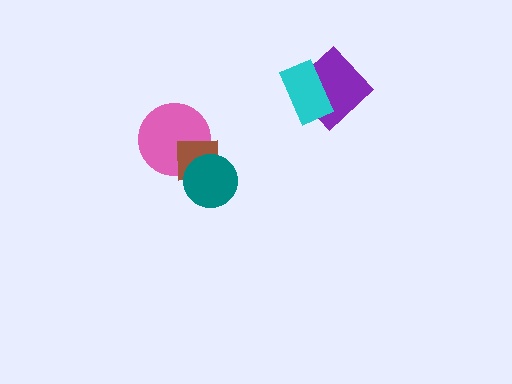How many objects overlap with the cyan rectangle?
1 object overlaps with the cyan rectangle.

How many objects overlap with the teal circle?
2 objects overlap with the teal circle.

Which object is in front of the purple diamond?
The cyan rectangle is in front of the purple diamond.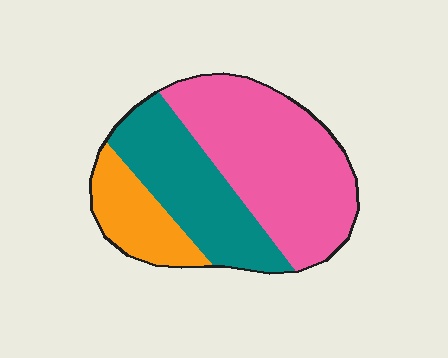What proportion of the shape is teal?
Teal takes up about one third (1/3) of the shape.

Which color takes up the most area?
Pink, at roughly 50%.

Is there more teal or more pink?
Pink.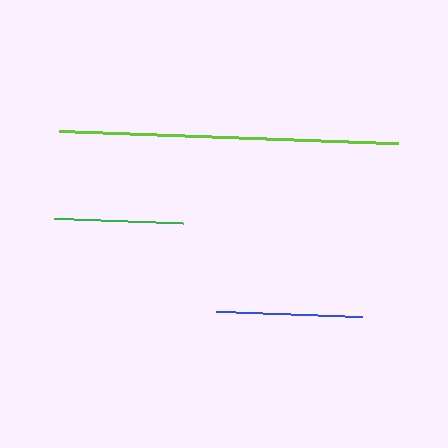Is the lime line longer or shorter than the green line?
The lime line is longer than the green line.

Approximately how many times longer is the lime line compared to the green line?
The lime line is approximately 2.6 times the length of the green line.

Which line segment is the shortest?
The green line is the shortest at approximately 129 pixels.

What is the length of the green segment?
The green segment is approximately 129 pixels long.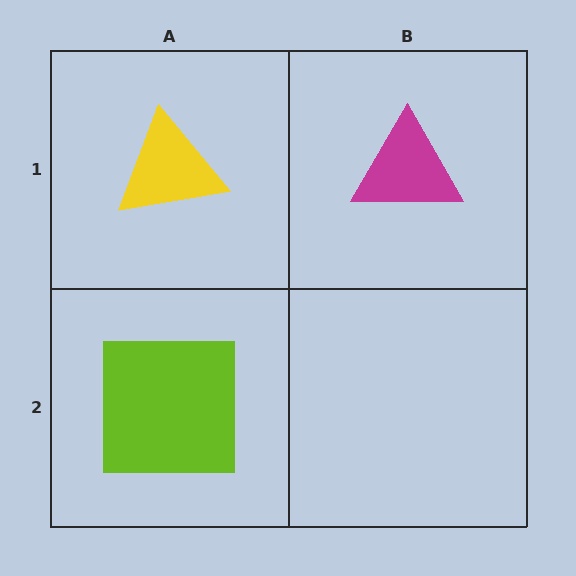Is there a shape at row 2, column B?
No, that cell is empty.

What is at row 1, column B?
A magenta triangle.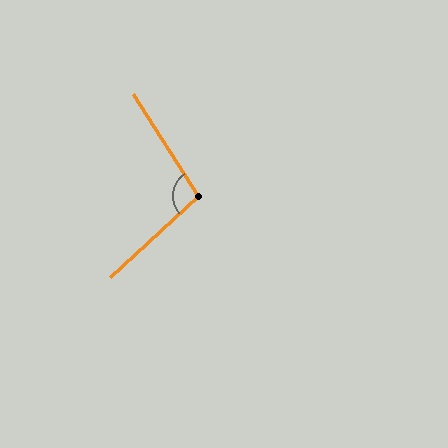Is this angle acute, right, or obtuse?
It is obtuse.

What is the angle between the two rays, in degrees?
Approximately 100 degrees.